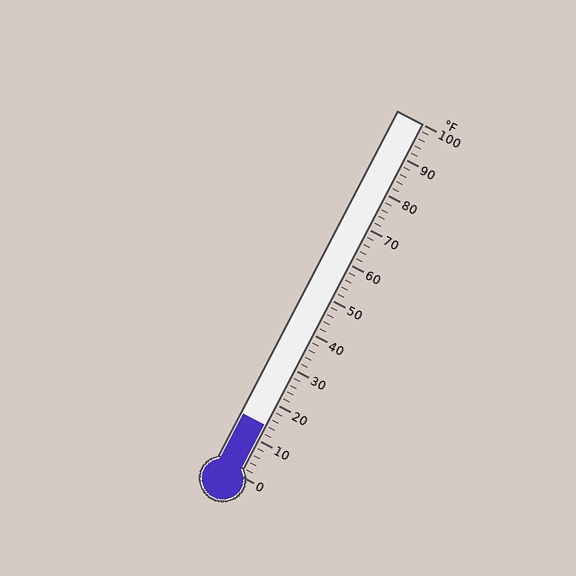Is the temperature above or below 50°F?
The temperature is below 50°F.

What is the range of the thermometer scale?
The thermometer scale ranges from 0°F to 100°F.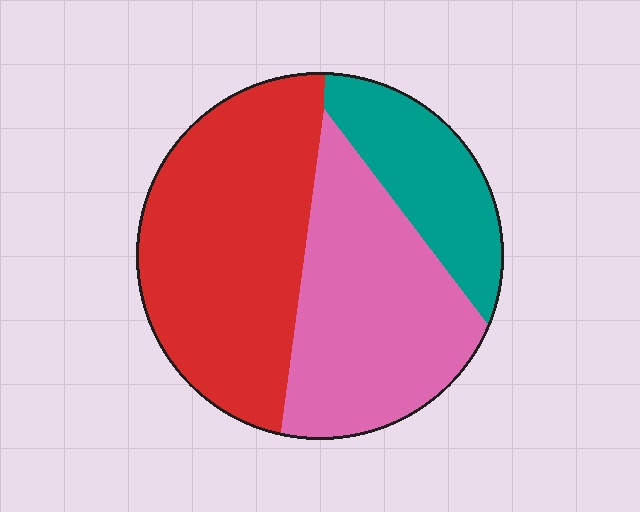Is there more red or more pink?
Red.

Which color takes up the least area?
Teal, at roughly 20%.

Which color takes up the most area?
Red, at roughly 45%.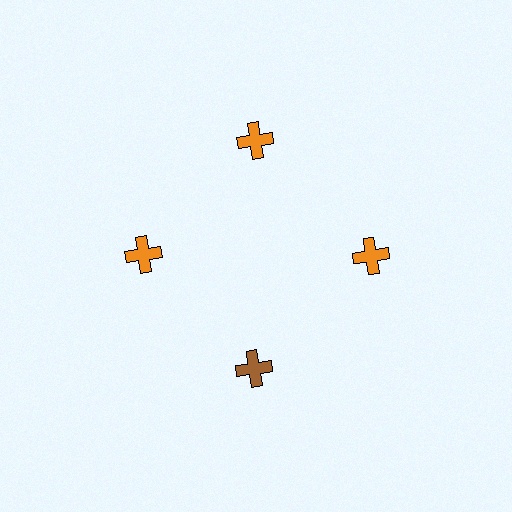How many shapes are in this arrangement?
There are 4 shapes arranged in a ring pattern.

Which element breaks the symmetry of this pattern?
The brown cross at roughly the 6 o'clock position breaks the symmetry. All other shapes are orange crosses.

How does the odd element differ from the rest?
It has a different color: brown instead of orange.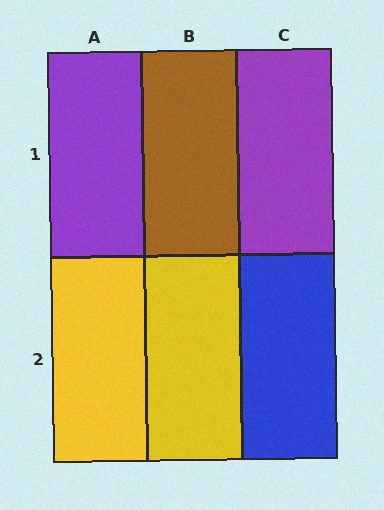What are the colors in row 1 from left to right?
Purple, brown, purple.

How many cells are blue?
1 cell is blue.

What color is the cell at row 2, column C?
Blue.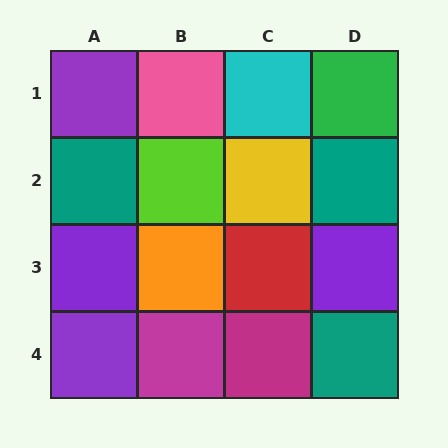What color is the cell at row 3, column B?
Orange.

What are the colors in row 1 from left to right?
Purple, pink, cyan, green.